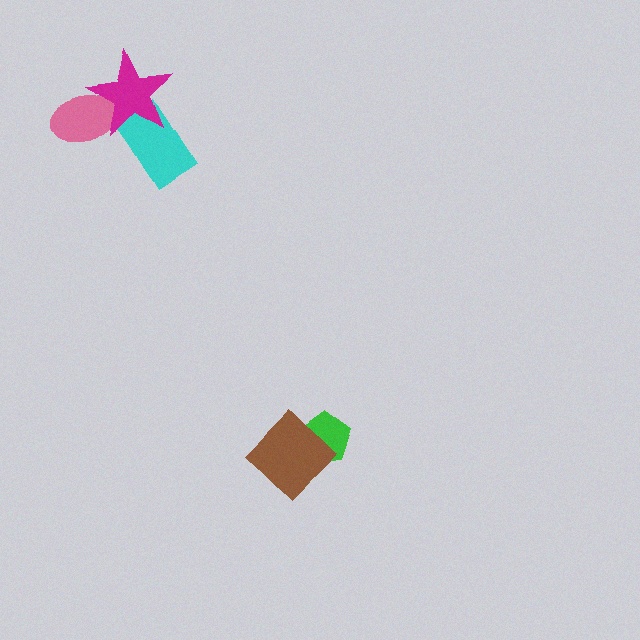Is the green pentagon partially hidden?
Yes, it is partially covered by another shape.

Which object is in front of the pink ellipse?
The magenta star is in front of the pink ellipse.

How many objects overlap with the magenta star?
2 objects overlap with the magenta star.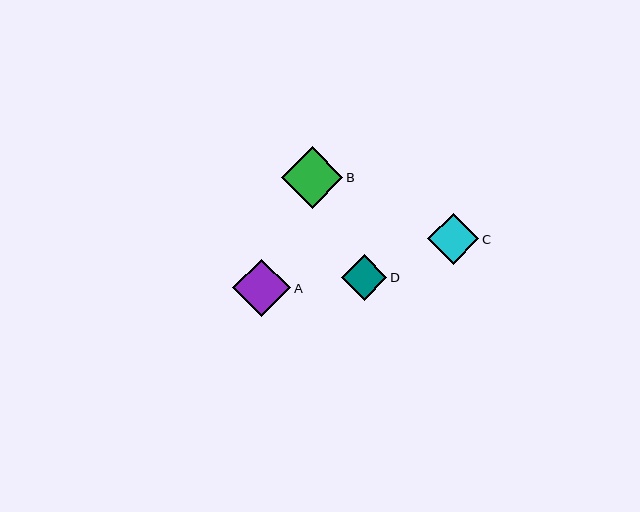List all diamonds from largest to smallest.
From largest to smallest: B, A, C, D.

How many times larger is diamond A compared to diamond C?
Diamond A is approximately 1.1 times the size of diamond C.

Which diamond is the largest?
Diamond B is the largest with a size of approximately 61 pixels.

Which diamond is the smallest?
Diamond D is the smallest with a size of approximately 45 pixels.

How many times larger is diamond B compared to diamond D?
Diamond B is approximately 1.4 times the size of diamond D.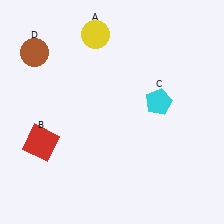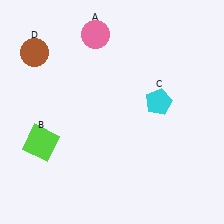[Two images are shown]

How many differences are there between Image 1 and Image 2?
There are 2 differences between the two images.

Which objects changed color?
A changed from yellow to pink. B changed from red to lime.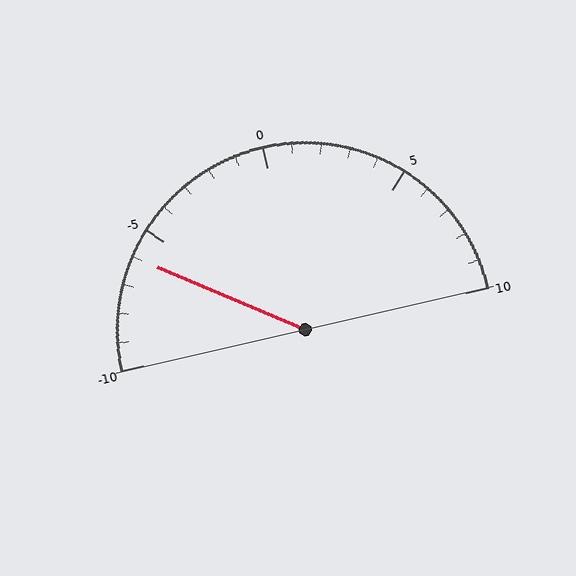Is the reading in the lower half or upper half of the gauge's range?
The reading is in the lower half of the range (-10 to 10).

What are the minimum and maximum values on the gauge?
The gauge ranges from -10 to 10.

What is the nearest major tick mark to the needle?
The nearest major tick mark is -5.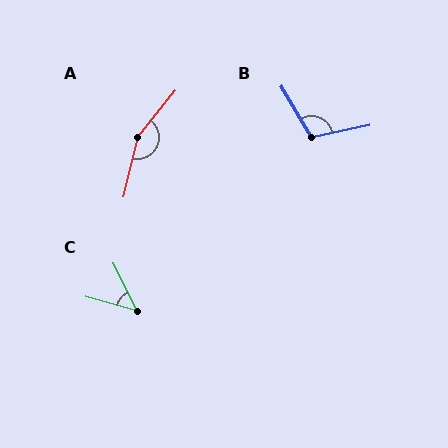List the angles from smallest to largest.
C (49°), B (109°), A (155°).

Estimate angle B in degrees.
Approximately 109 degrees.